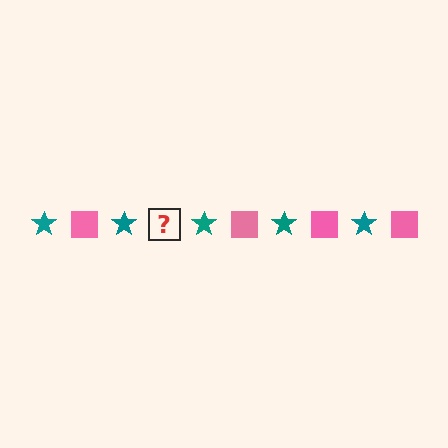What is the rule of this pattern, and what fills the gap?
The rule is that the pattern alternates between teal star and pink square. The gap should be filled with a pink square.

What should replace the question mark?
The question mark should be replaced with a pink square.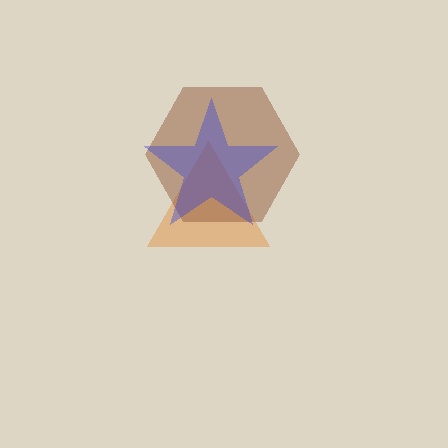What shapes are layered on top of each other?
The layered shapes are: an orange triangle, a brown hexagon, a blue star.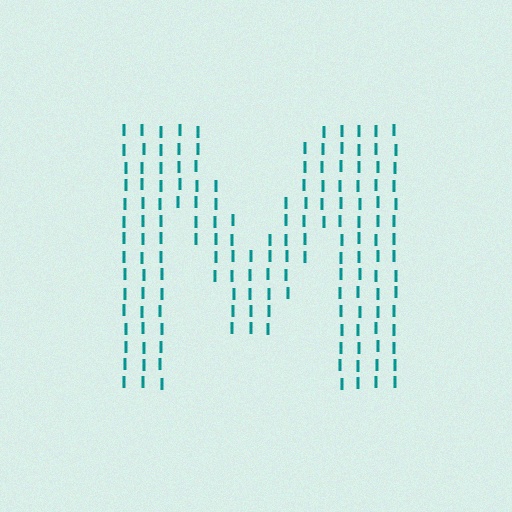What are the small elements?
The small elements are letter I's.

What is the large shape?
The large shape is the letter M.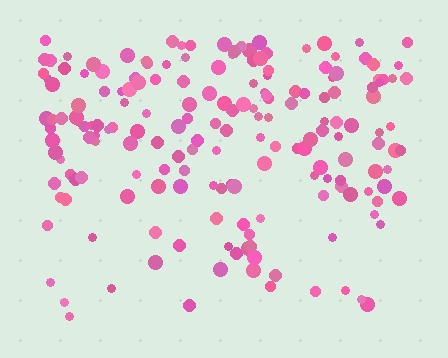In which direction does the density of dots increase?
From bottom to top, with the top side densest.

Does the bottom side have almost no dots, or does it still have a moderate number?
Still a moderate number, just noticeably fewer than the top.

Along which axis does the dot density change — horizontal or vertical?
Vertical.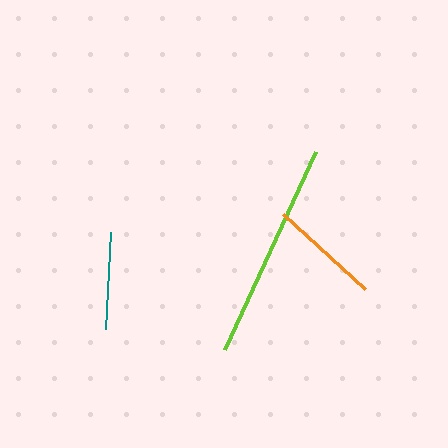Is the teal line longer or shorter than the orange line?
The orange line is longer than the teal line.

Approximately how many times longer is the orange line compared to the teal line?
The orange line is approximately 1.1 times the length of the teal line.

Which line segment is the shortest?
The teal line is the shortest at approximately 97 pixels.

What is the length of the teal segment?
The teal segment is approximately 97 pixels long.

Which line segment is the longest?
The lime line is the longest at approximately 218 pixels.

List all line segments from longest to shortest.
From longest to shortest: lime, orange, teal.